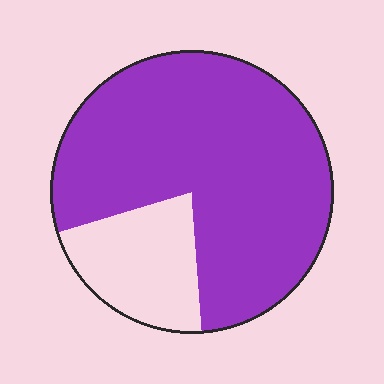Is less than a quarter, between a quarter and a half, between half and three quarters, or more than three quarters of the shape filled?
More than three quarters.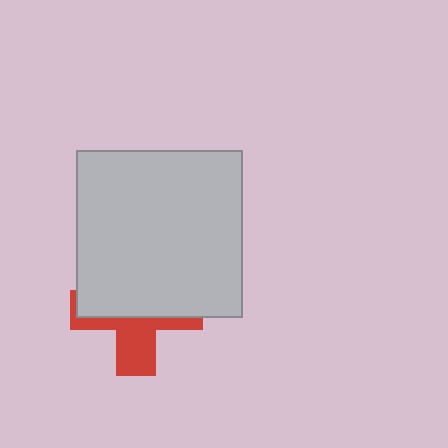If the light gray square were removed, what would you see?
You would see the complete red cross.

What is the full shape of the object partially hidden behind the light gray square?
The partially hidden object is a red cross.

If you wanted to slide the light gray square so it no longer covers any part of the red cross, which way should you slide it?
Slide it up — that is the most direct way to separate the two shapes.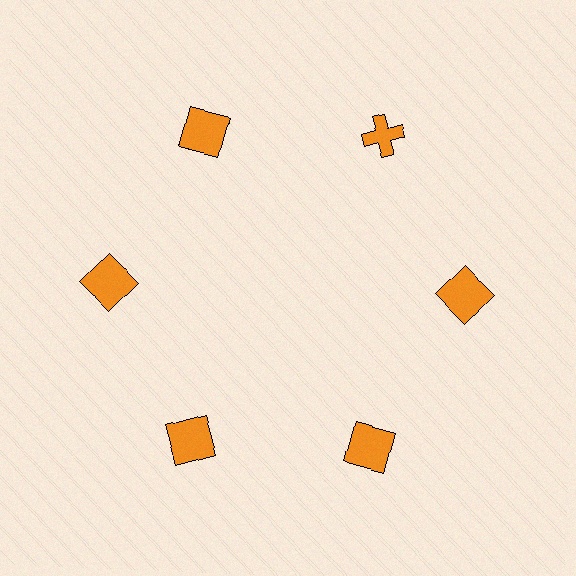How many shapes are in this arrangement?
There are 6 shapes arranged in a ring pattern.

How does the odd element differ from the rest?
It has a different shape: cross instead of square.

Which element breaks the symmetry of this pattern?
The orange cross at roughly the 1 o'clock position breaks the symmetry. All other shapes are orange squares.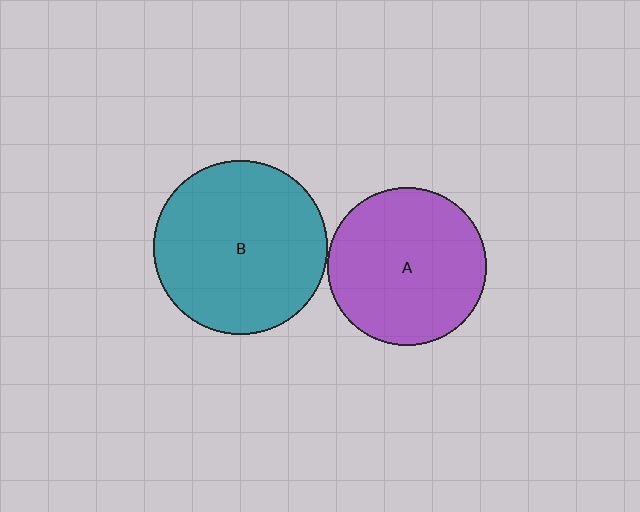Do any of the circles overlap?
No, none of the circles overlap.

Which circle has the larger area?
Circle B (teal).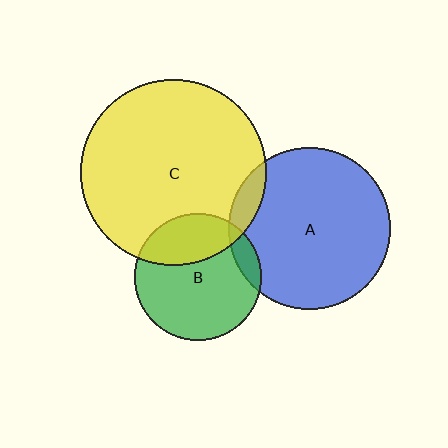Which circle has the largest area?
Circle C (yellow).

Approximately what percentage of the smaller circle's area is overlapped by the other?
Approximately 30%.